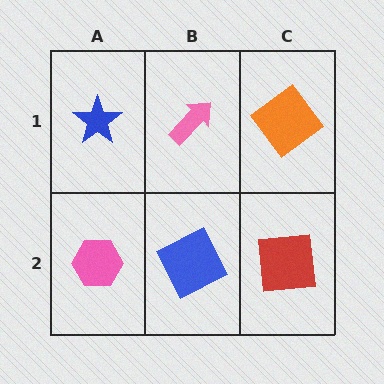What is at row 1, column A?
A blue star.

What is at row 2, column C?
A red square.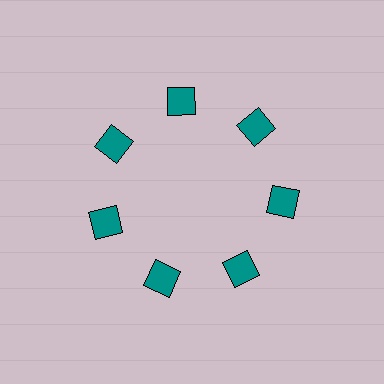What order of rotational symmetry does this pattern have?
This pattern has 7-fold rotational symmetry.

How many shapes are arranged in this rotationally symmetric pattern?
There are 7 shapes, arranged in 7 groups of 1.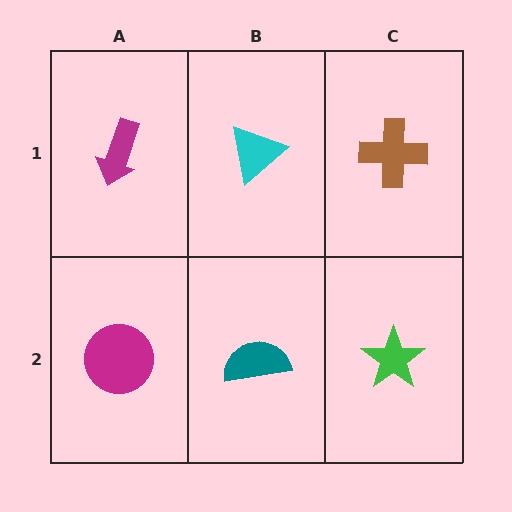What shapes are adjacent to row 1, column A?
A magenta circle (row 2, column A), a cyan triangle (row 1, column B).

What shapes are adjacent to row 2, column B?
A cyan triangle (row 1, column B), a magenta circle (row 2, column A), a green star (row 2, column C).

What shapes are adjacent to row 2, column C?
A brown cross (row 1, column C), a teal semicircle (row 2, column B).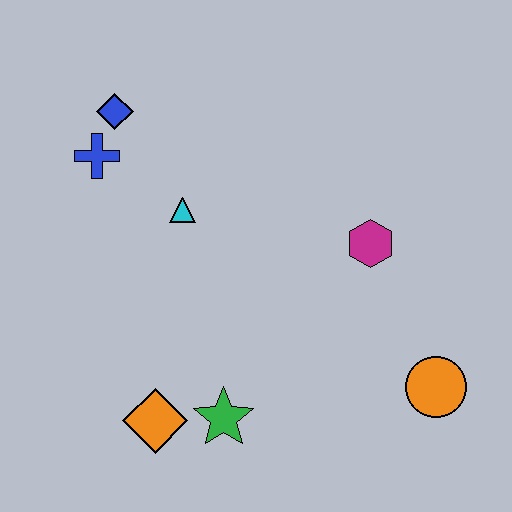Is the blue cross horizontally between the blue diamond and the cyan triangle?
No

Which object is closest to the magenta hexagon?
The orange circle is closest to the magenta hexagon.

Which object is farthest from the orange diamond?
The blue diamond is farthest from the orange diamond.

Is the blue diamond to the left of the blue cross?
No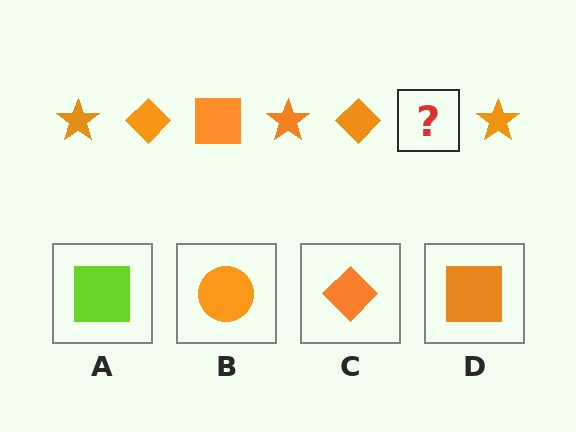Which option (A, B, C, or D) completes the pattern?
D.